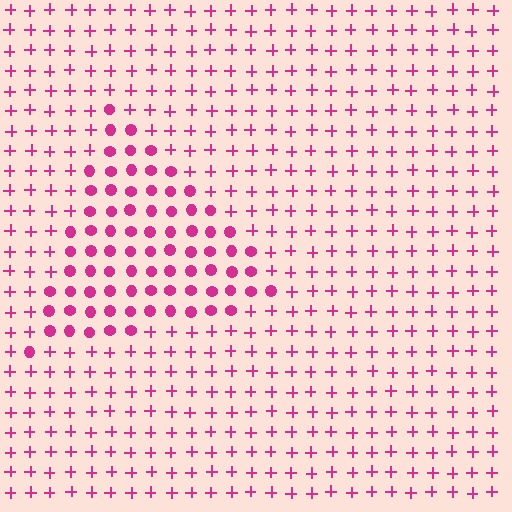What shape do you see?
I see a triangle.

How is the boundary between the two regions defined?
The boundary is defined by a change in element shape: circles inside vs. plus signs outside. All elements share the same color and spacing.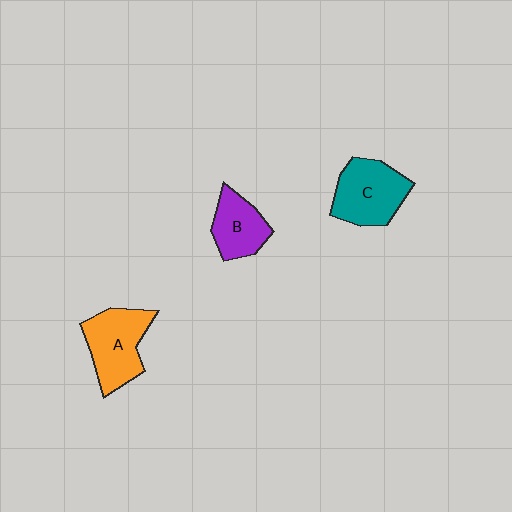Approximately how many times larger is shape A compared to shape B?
Approximately 1.4 times.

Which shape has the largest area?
Shape A (orange).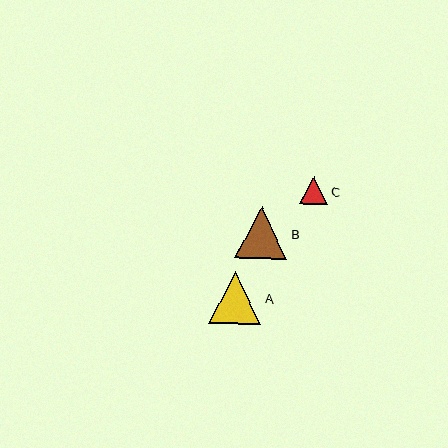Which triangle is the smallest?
Triangle C is the smallest with a size of approximately 28 pixels.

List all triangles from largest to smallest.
From largest to smallest: A, B, C.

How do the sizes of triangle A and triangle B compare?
Triangle A and triangle B are approximately the same size.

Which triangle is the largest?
Triangle A is the largest with a size of approximately 52 pixels.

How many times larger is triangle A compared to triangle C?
Triangle A is approximately 1.9 times the size of triangle C.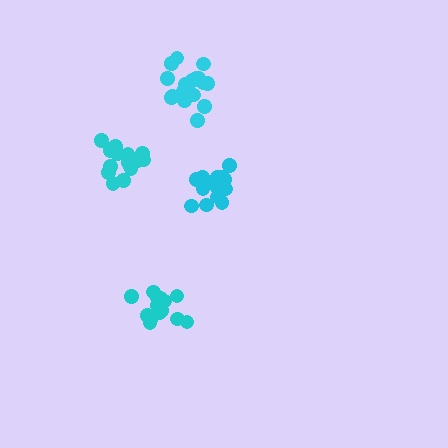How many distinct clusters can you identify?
There are 4 distinct clusters.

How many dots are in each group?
Group 1: 16 dots, Group 2: 14 dots, Group 3: 18 dots, Group 4: 17 dots (65 total).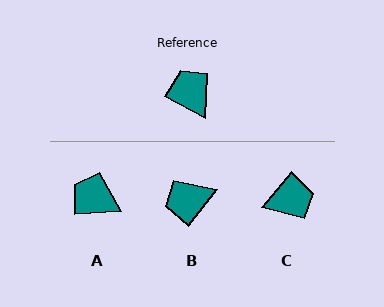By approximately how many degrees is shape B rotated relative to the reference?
Approximately 81 degrees counter-clockwise.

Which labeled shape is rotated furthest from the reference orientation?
C, about 102 degrees away.